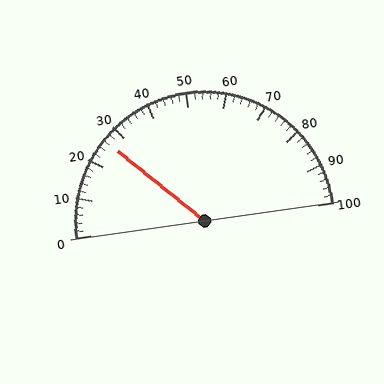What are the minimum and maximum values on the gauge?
The gauge ranges from 0 to 100.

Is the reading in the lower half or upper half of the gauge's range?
The reading is in the lower half of the range (0 to 100).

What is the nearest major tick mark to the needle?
The nearest major tick mark is 30.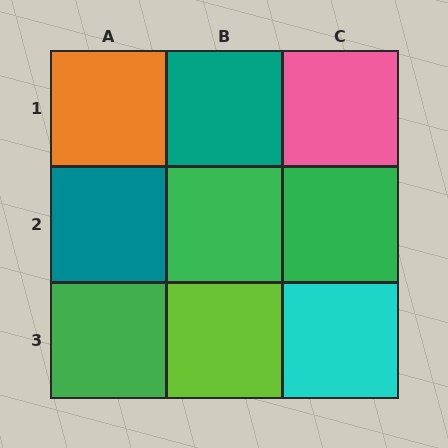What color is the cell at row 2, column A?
Teal.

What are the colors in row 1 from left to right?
Orange, teal, pink.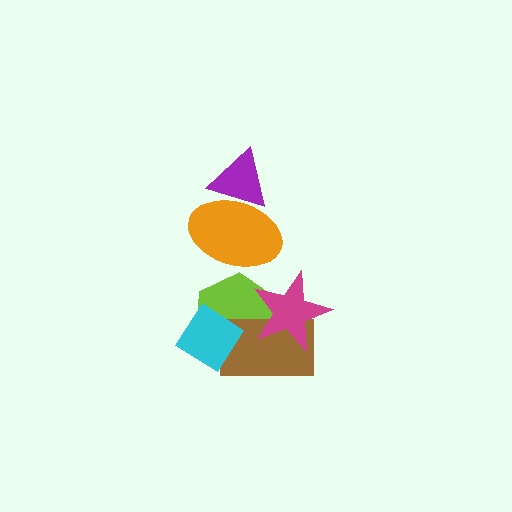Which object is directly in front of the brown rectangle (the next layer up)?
The cyan diamond is directly in front of the brown rectangle.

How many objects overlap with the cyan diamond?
2 objects overlap with the cyan diamond.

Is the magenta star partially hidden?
No, no other shape covers it.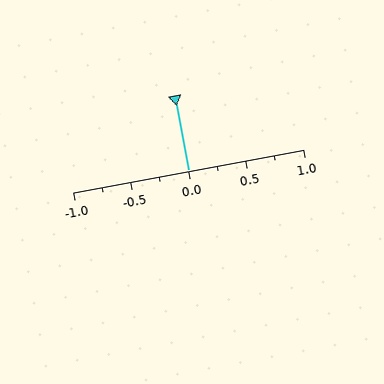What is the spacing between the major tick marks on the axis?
The major ticks are spaced 0.5 apart.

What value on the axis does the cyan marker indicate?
The marker indicates approximately 0.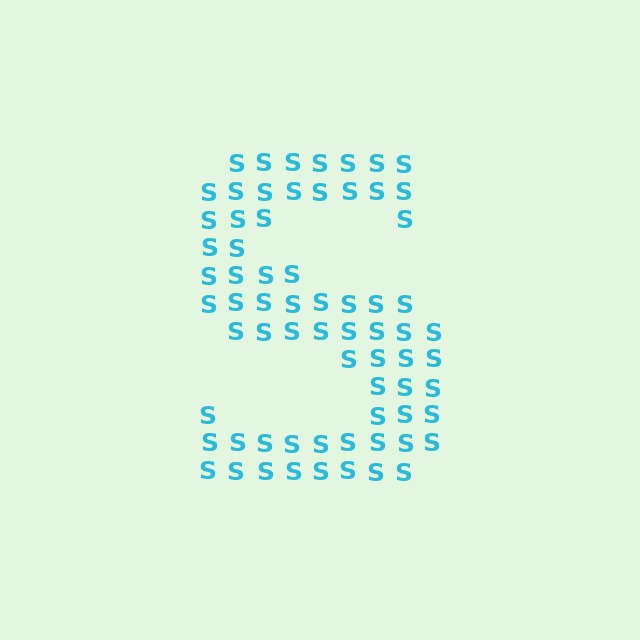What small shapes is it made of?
It is made of small letter S's.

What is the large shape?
The large shape is the letter S.